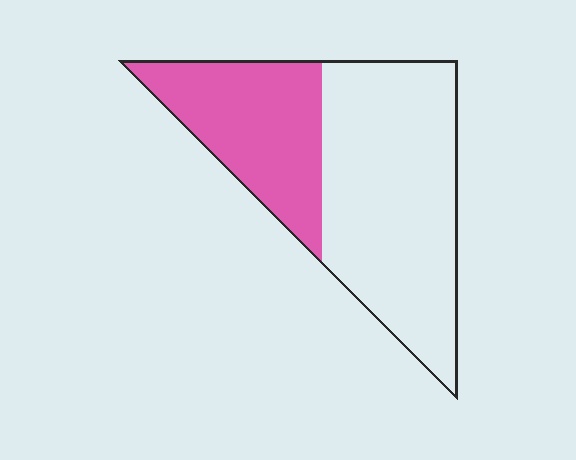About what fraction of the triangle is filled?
About three eighths (3/8).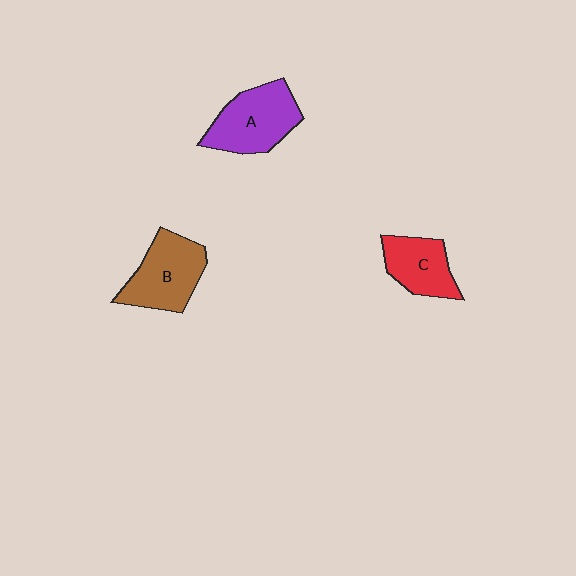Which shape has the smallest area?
Shape C (red).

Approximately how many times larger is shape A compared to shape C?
Approximately 1.4 times.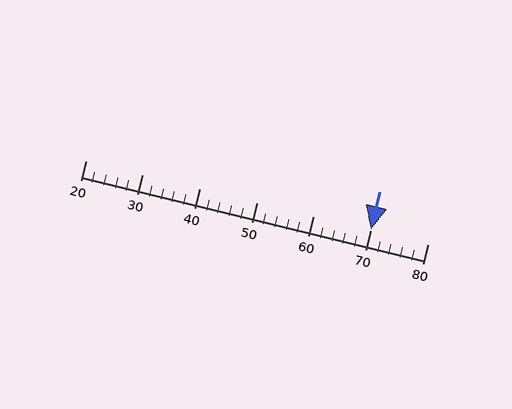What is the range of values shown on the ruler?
The ruler shows values from 20 to 80.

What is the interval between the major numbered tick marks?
The major tick marks are spaced 10 units apart.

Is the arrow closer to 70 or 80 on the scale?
The arrow is closer to 70.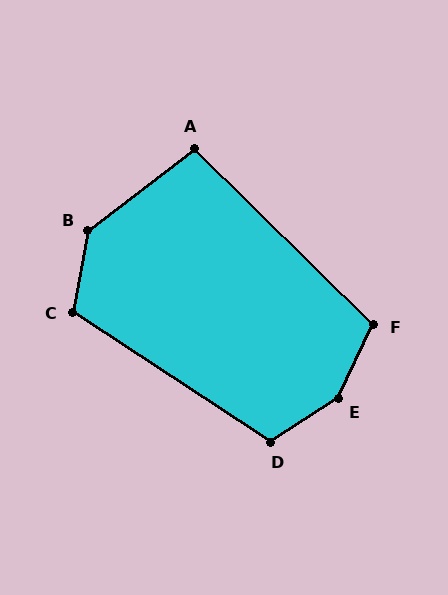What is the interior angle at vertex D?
Approximately 113 degrees (obtuse).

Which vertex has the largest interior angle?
E, at approximately 149 degrees.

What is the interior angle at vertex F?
Approximately 109 degrees (obtuse).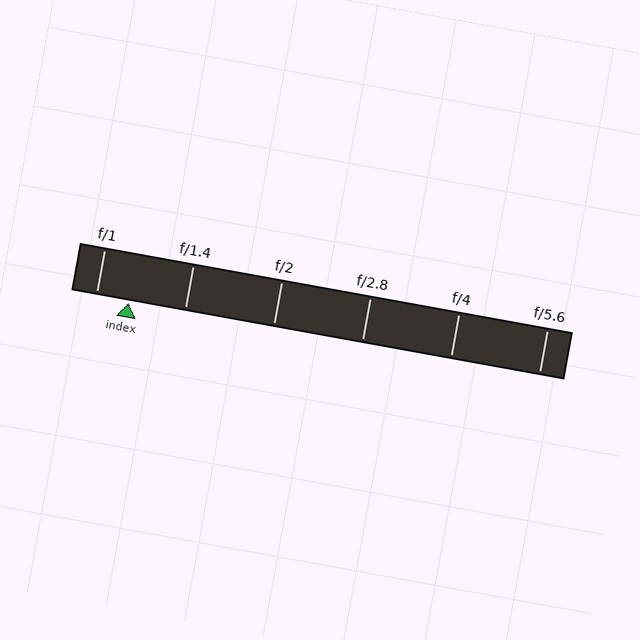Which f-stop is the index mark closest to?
The index mark is closest to f/1.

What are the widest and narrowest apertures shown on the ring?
The widest aperture shown is f/1 and the narrowest is f/5.6.